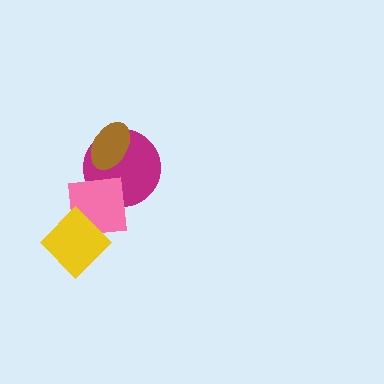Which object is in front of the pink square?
The yellow diamond is in front of the pink square.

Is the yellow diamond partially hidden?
No, no other shape covers it.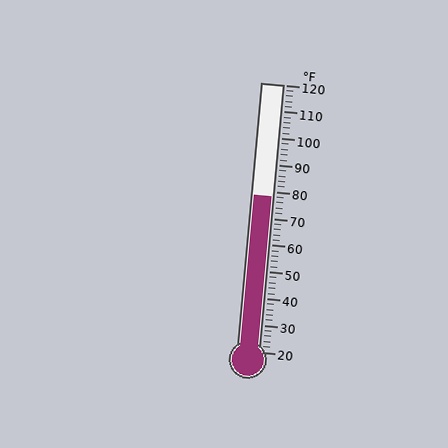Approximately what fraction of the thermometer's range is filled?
The thermometer is filled to approximately 60% of its range.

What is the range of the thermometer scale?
The thermometer scale ranges from 20°F to 120°F.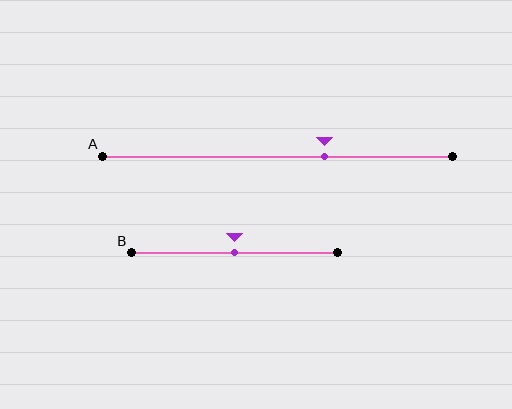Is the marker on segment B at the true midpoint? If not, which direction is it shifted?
Yes, the marker on segment B is at the true midpoint.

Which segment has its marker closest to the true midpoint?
Segment B has its marker closest to the true midpoint.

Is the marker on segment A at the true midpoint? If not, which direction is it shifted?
No, the marker on segment A is shifted to the right by about 14% of the segment length.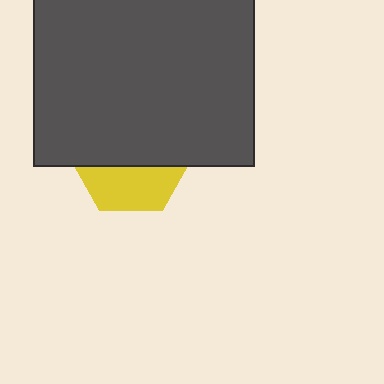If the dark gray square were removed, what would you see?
You would see the complete yellow hexagon.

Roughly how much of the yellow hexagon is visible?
A small part of it is visible (roughly 37%).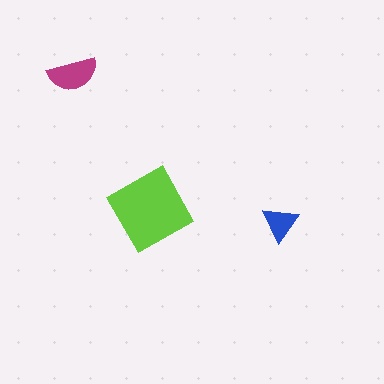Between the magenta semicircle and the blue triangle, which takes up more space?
The magenta semicircle.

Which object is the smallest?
The blue triangle.